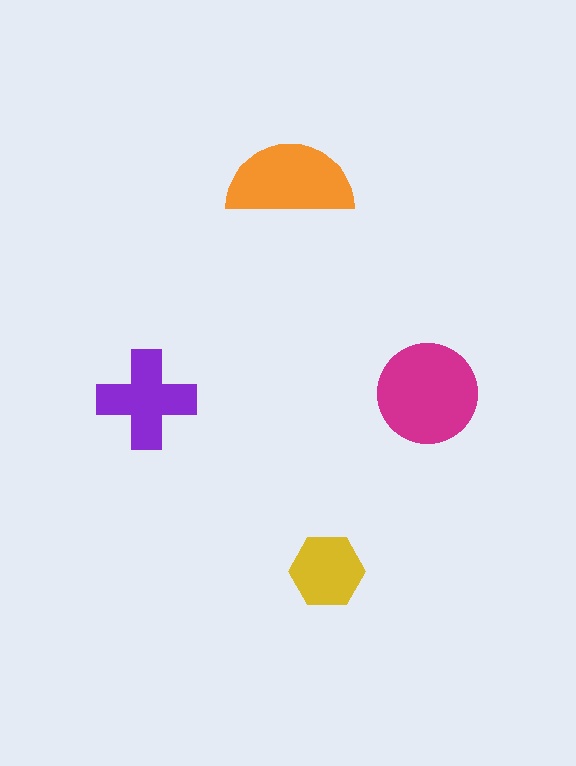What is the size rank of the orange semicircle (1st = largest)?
2nd.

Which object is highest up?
The orange semicircle is topmost.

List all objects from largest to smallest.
The magenta circle, the orange semicircle, the purple cross, the yellow hexagon.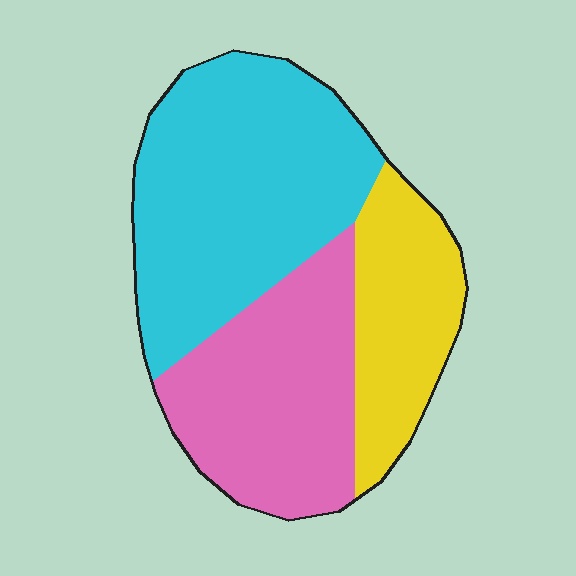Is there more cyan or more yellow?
Cyan.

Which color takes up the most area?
Cyan, at roughly 45%.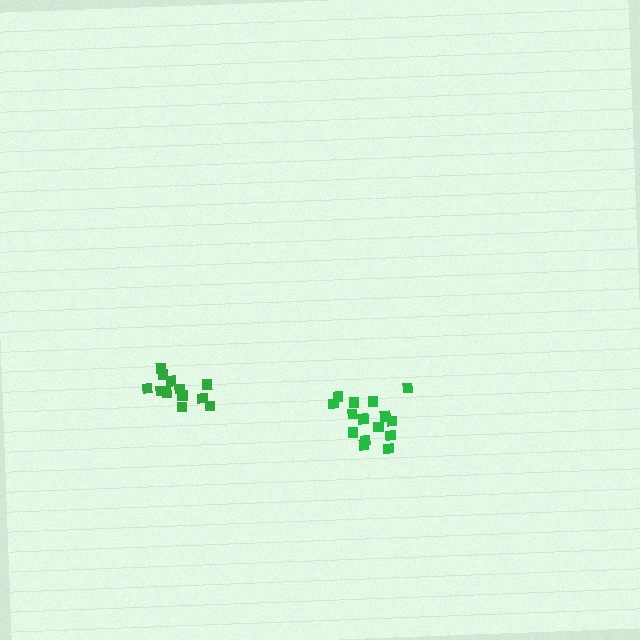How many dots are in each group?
Group 1: 12 dots, Group 2: 15 dots (27 total).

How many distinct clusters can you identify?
There are 2 distinct clusters.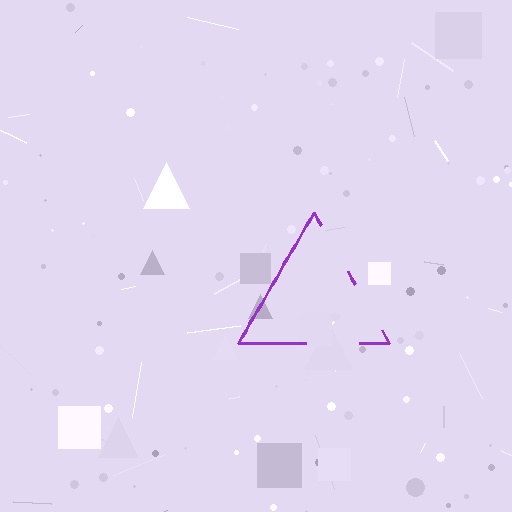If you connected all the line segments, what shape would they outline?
They would outline a triangle.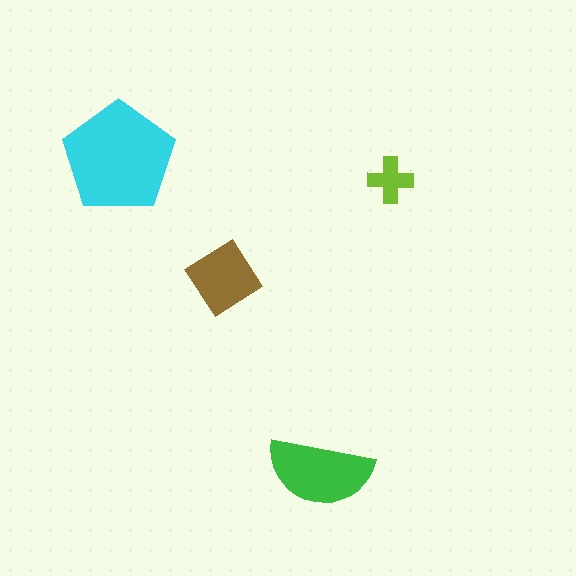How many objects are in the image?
There are 4 objects in the image.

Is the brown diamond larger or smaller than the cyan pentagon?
Smaller.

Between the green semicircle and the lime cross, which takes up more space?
The green semicircle.